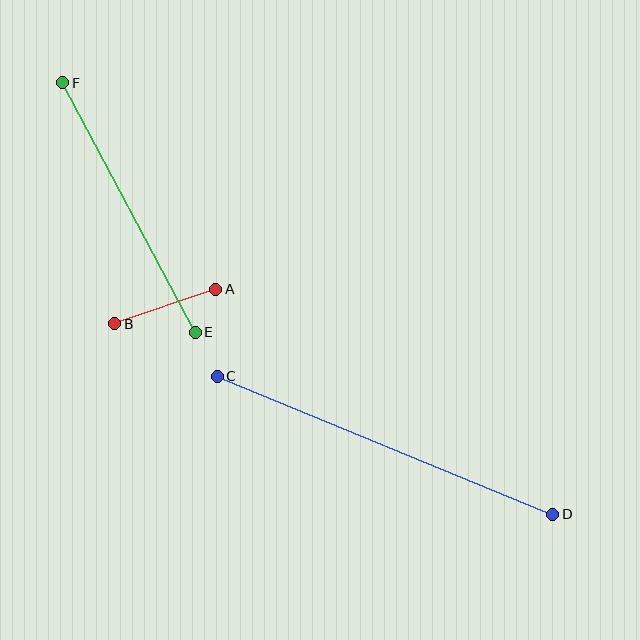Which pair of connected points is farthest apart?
Points C and D are farthest apart.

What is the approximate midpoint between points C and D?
The midpoint is at approximately (385, 445) pixels.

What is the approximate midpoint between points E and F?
The midpoint is at approximately (129, 207) pixels.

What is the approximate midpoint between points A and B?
The midpoint is at approximately (165, 306) pixels.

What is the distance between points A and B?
The distance is approximately 107 pixels.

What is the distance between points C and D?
The distance is approximately 363 pixels.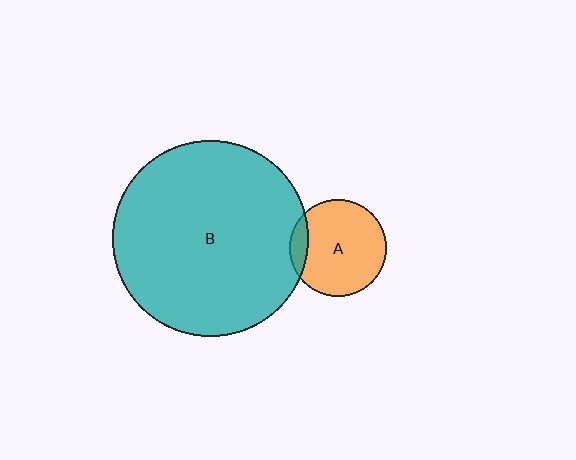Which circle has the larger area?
Circle B (teal).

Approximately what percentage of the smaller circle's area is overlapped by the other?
Approximately 10%.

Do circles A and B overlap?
Yes.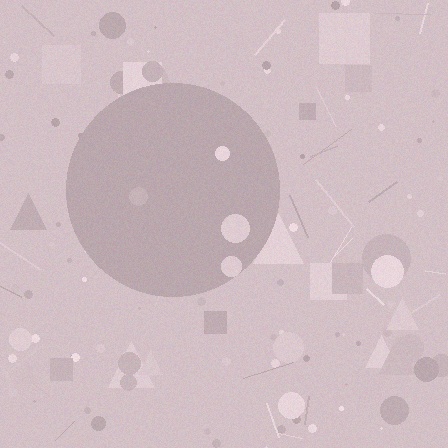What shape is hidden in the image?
A circle is hidden in the image.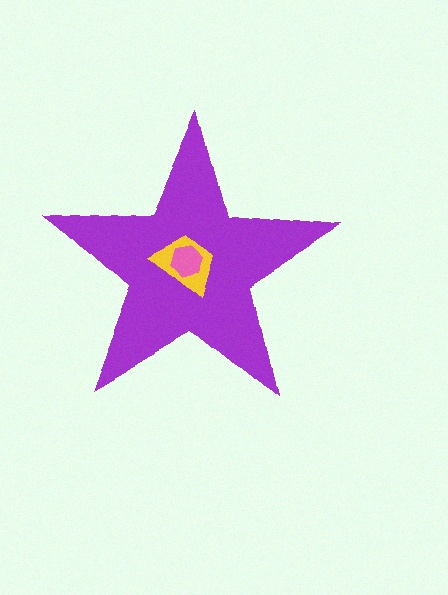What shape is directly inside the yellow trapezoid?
The pink hexagon.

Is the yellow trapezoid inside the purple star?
Yes.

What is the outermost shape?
The purple star.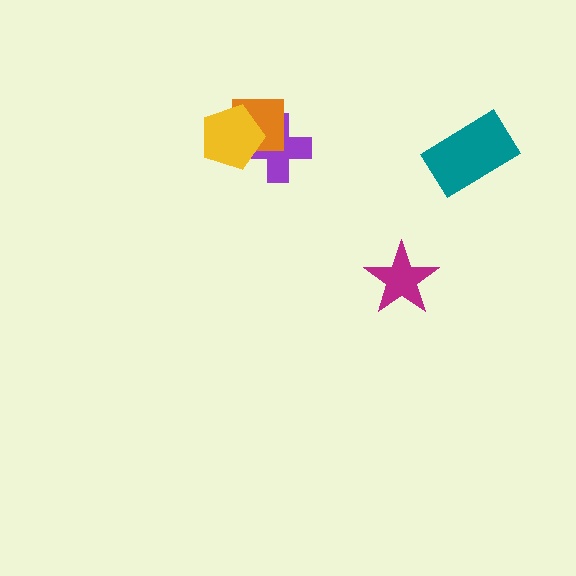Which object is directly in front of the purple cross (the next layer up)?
The orange square is directly in front of the purple cross.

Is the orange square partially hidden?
Yes, it is partially covered by another shape.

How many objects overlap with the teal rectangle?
0 objects overlap with the teal rectangle.